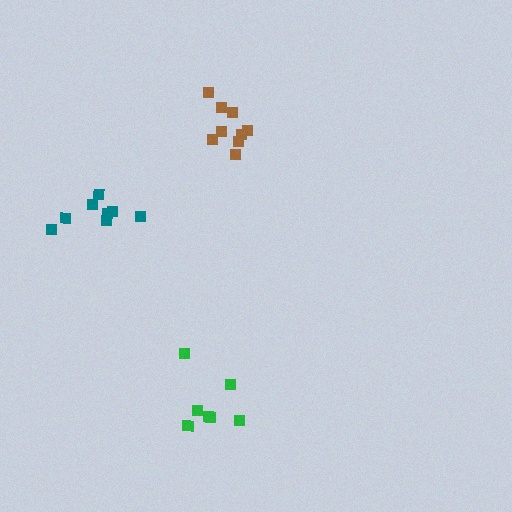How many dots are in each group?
Group 1: 7 dots, Group 2: 8 dots, Group 3: 9 dots (24 total).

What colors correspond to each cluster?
The clusters are colored: green, teal, brown.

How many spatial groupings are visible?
There are 3 spatial groupings.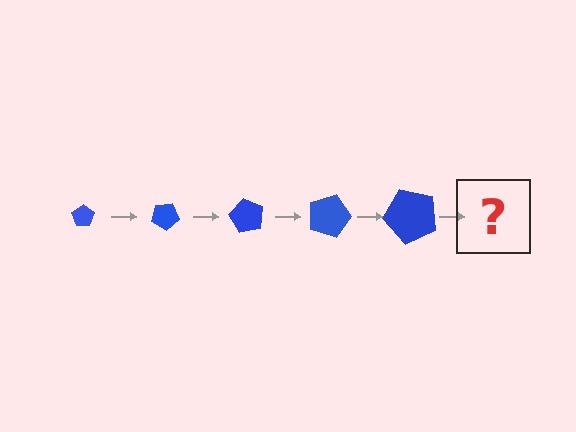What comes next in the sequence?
The next element should be a pentagon, larger than the previous one and rotated 150 degrees from the start.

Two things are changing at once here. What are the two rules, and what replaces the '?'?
The two rules are that the pentagon grows larger each step and it rotates 30 degrees each step. The '?' should be a pentagon, larger than the previous one and rotated 150 degrees from the start.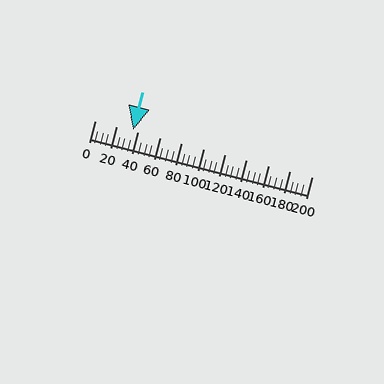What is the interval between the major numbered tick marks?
The major tick marks are spaced 20 units apart.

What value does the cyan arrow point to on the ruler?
The cyan arrow points to approximately 35.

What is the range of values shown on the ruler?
The ruler shows values from 0 to 200.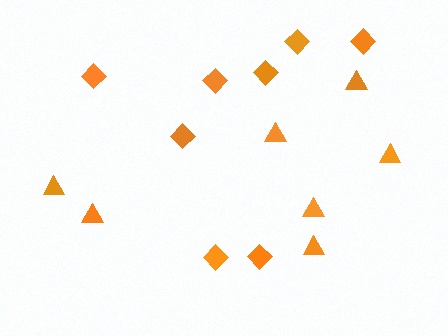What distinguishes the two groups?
There are 2 groups: one group of triangles (7) and one group of diamonds (8).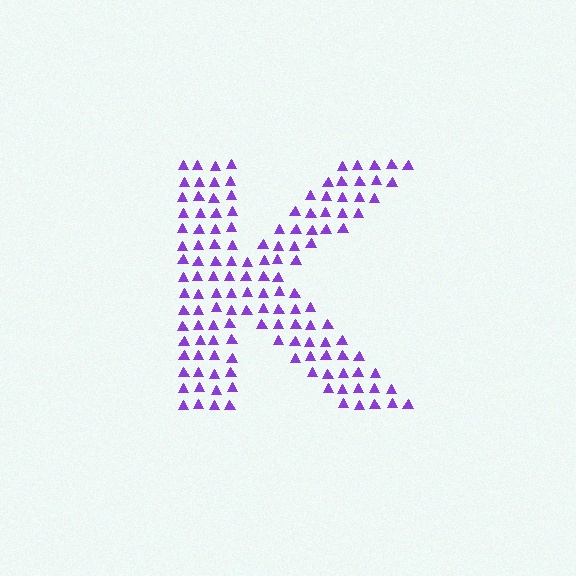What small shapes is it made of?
It is made of small triangles.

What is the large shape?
The large shape is the letter K.